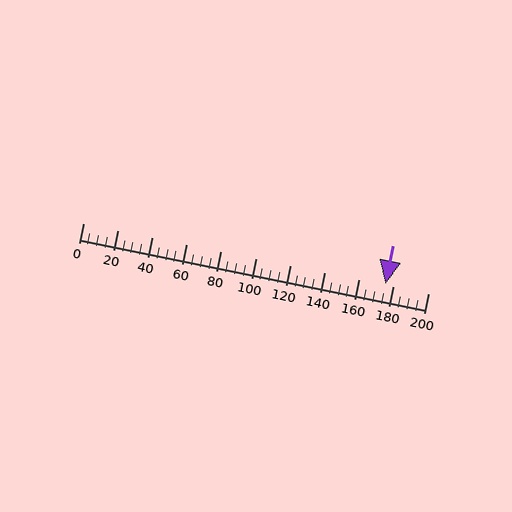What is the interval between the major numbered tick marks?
The major tick marks are spaced 20 units apart.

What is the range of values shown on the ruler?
The ruler shows values from 0 to 200.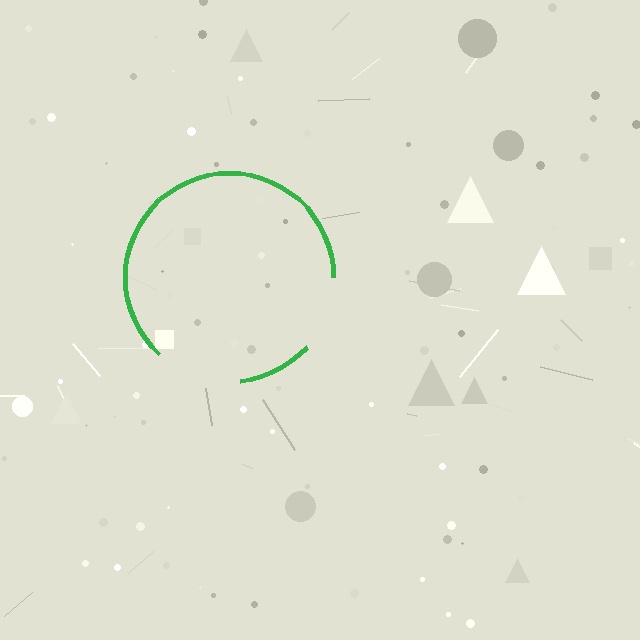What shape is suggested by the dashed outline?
The dashed outline suggests a circle.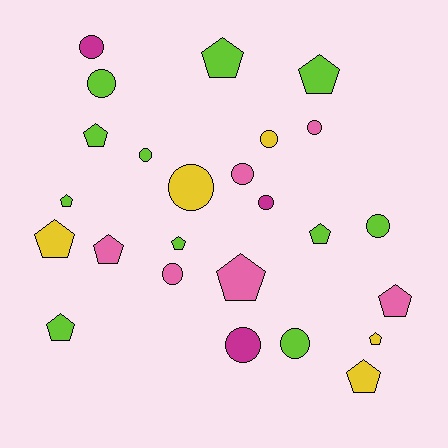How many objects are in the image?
There are 25 objects.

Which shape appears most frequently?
Pentagon, with 13 objects.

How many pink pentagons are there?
There are 3 pink pentagons.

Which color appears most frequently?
Lime, with 11 objects.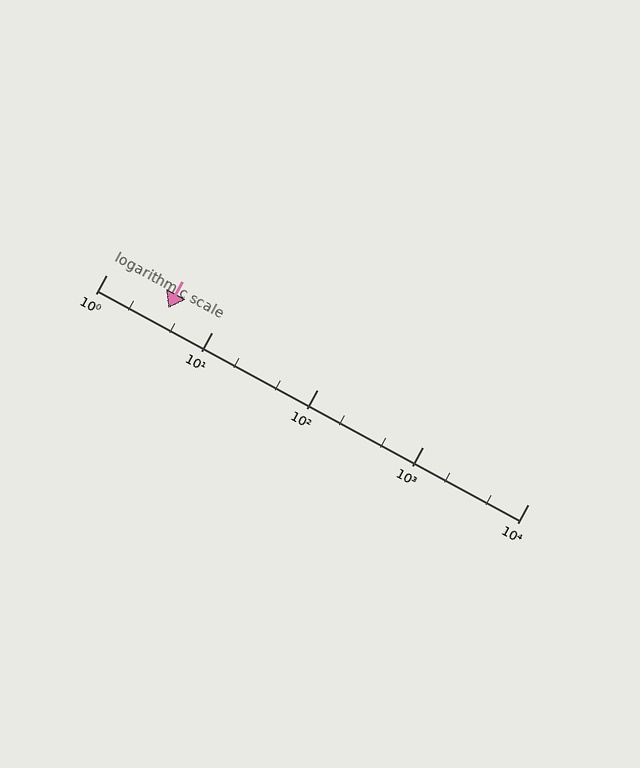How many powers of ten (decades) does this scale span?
The scale spans 4 decades, from 1 to 10000.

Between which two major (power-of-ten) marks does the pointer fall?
The pointer is between 1 and 10.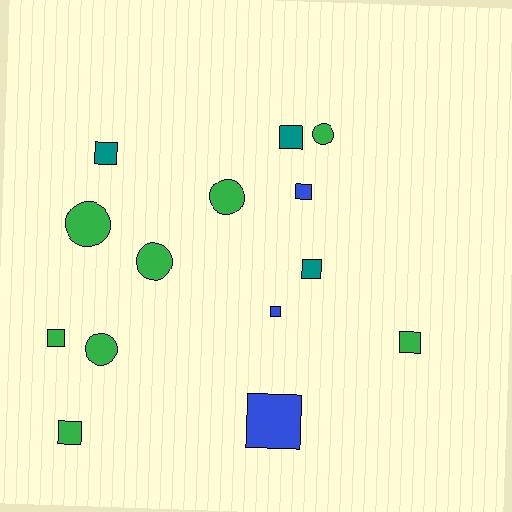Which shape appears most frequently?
Square, with 9 objects.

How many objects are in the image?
There are 14 objects.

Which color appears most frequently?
Green, with 8 objects.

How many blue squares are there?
There are 3 blue squares.